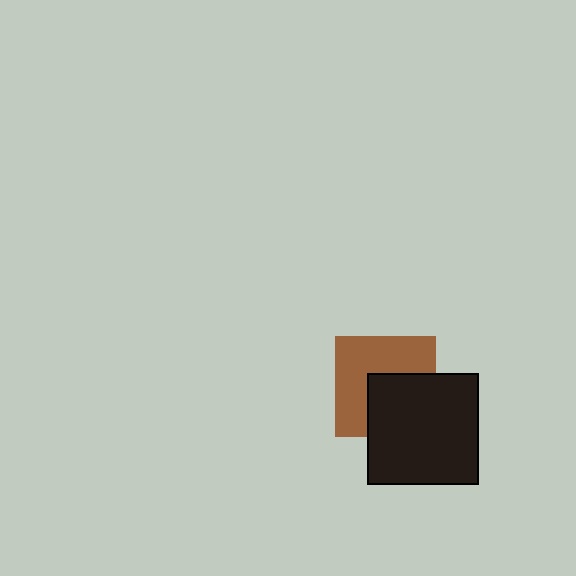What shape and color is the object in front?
The object in front is a black square.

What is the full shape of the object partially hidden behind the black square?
The partially hidden object is a brown square.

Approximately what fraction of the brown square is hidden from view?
Roughly 43% of the brown square is hidden behind the black square.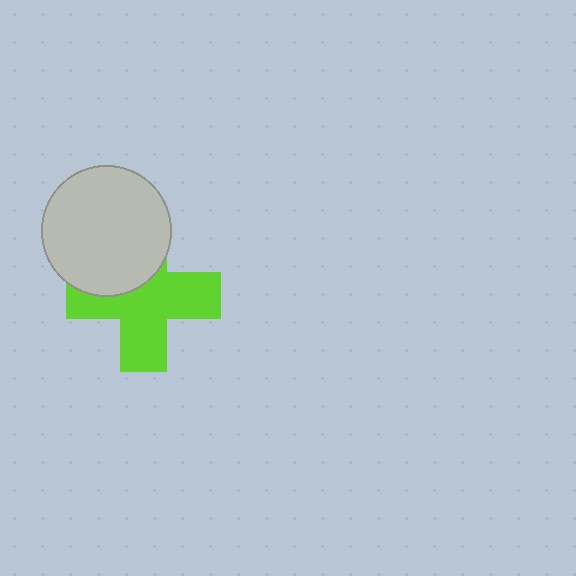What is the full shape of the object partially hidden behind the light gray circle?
The partially hidden object is a lime cross.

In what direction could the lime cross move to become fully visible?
The lime cross could move down. That would shift it out from behind the light gray circle entirely.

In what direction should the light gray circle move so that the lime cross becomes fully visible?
The light gray circle should move up. That is the shortest direction to clear the overlap and leave the lime cross fully visible.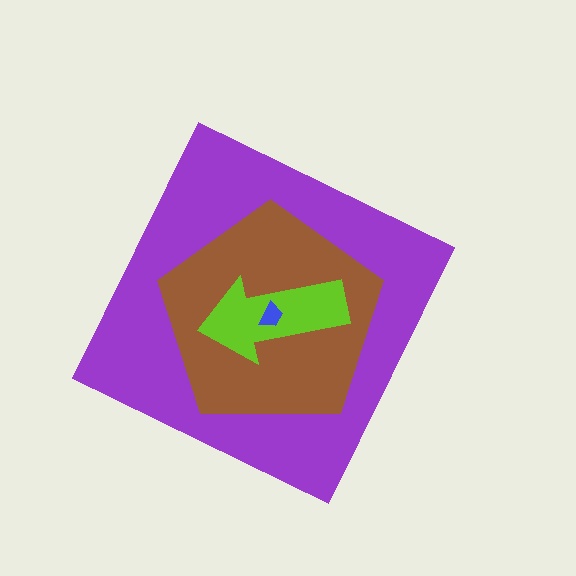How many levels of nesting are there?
4.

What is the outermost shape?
The purple diamond.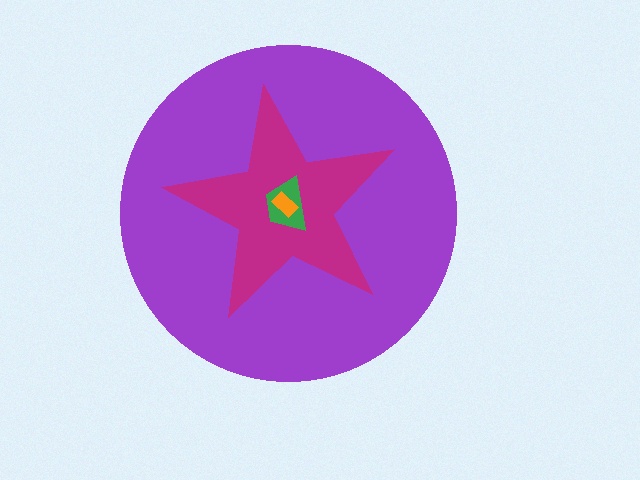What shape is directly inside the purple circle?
The magenta star.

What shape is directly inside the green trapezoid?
The orange rectangle.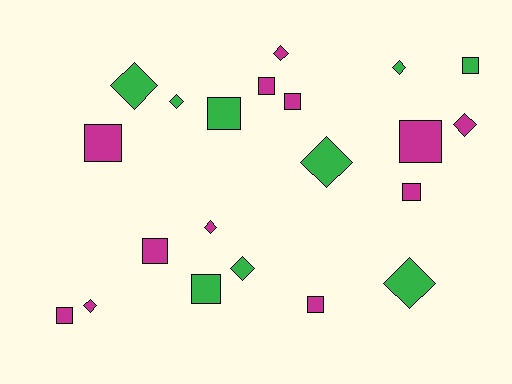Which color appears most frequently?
Magenta, with 12 objects.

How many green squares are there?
There are 3 green squares.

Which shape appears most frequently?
Square, with 11 objects.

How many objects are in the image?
There are 21 objects.